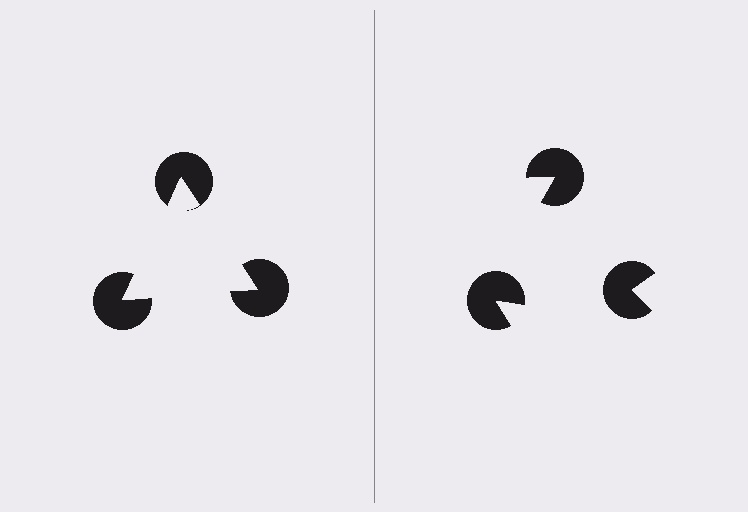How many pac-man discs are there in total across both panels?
6 — 3 on each side.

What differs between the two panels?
The pac-man discs are positioned identically on both sides; only the wedge orientations differ. On the left they align to a triangle; on the right they are misaligned.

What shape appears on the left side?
An illusory triangle.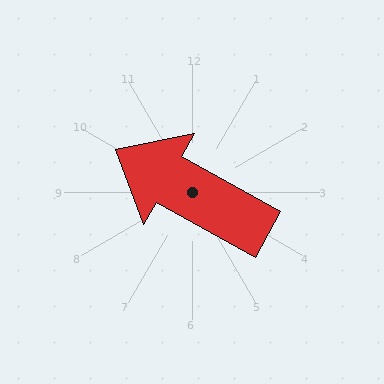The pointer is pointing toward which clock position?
Roughly 10 o'clock.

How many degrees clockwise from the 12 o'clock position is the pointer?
Approximately 299 degrees.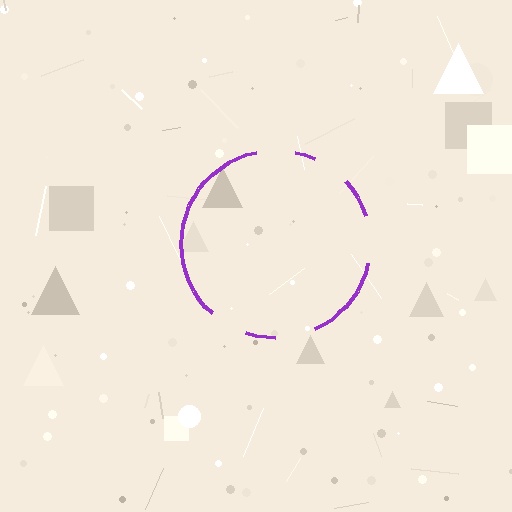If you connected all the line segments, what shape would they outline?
They would outline a circle.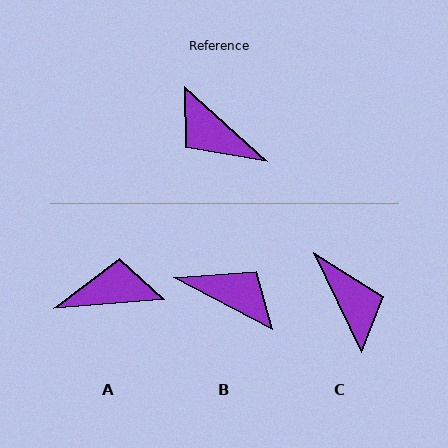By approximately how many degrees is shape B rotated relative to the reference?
Approximately 166 degrees clockwise.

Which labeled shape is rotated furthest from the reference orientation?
B, about 166 degrees away.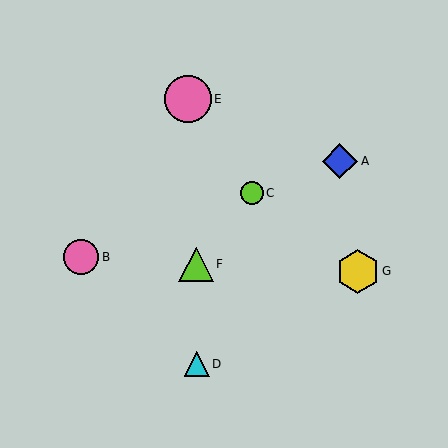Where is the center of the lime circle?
The center of the lime circle is at (252, 193).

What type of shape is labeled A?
Shape A is a blue diamond.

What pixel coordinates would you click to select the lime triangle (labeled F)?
Click at (196, 264) to select the lime triangle F.